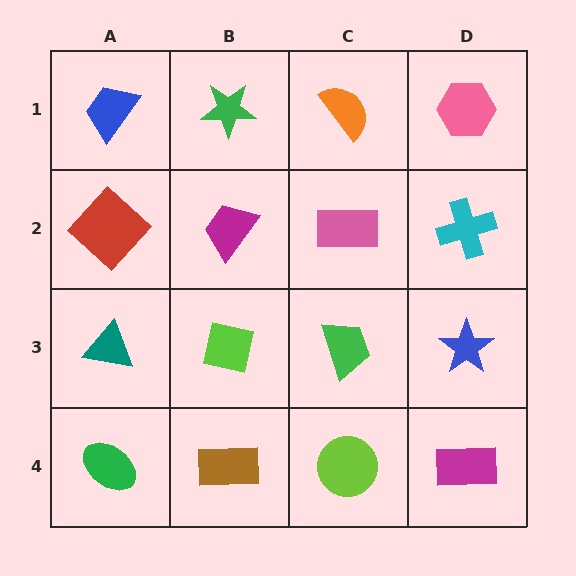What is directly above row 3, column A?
A red diamond.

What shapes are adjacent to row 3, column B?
A magenta trapezoid (row 2, column B), a brown rectangle (row 4, column B), a teal triangle (row 3, column A), a green trapezoid (row 3, column C).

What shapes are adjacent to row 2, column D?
A pink hexagon (row 1, column D), a blue star (row 3, column D), a pink rectangle (row 2, column C).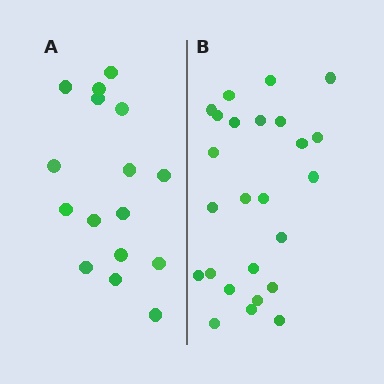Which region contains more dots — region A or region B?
Region B (the right region) has more dots.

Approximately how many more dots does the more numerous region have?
Region B has roughly 8 or so more dots than region A.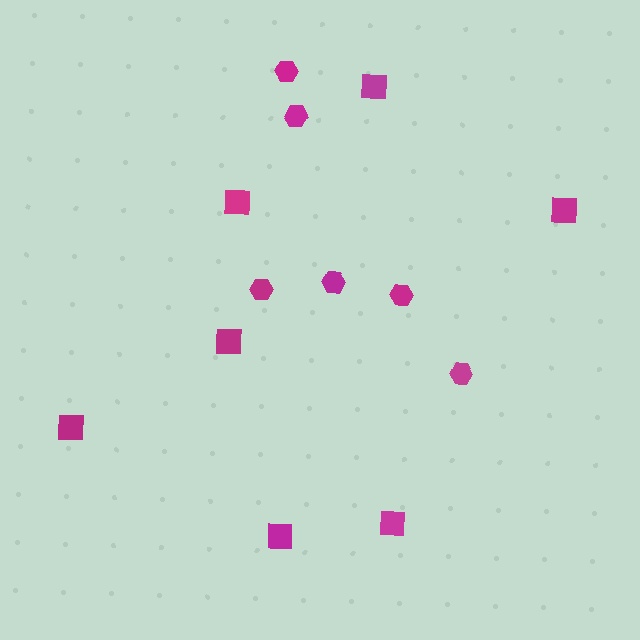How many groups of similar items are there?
There are 2 groups: one group of squares (7) and one group of hexagons (6).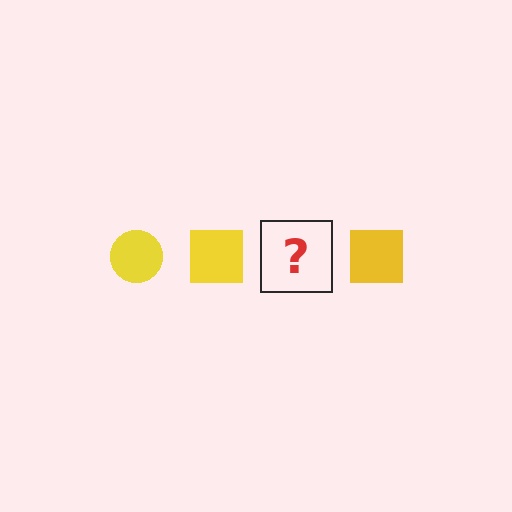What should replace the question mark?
The question mark should be replaced with a yellow circle.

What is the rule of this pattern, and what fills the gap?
The rule is that the pattern cycles through circle, square shapes in yellow. The gap should be filled with a yellow circle.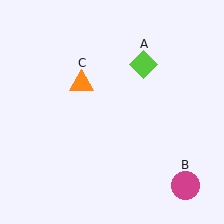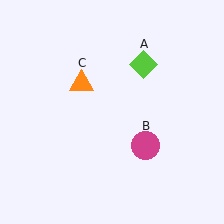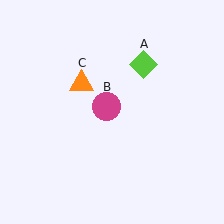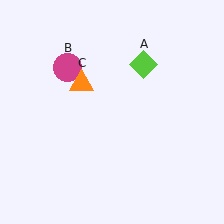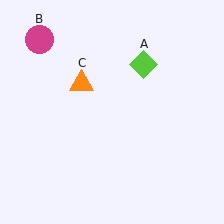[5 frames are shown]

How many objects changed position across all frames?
1 object changed position: magenta circle (object B).